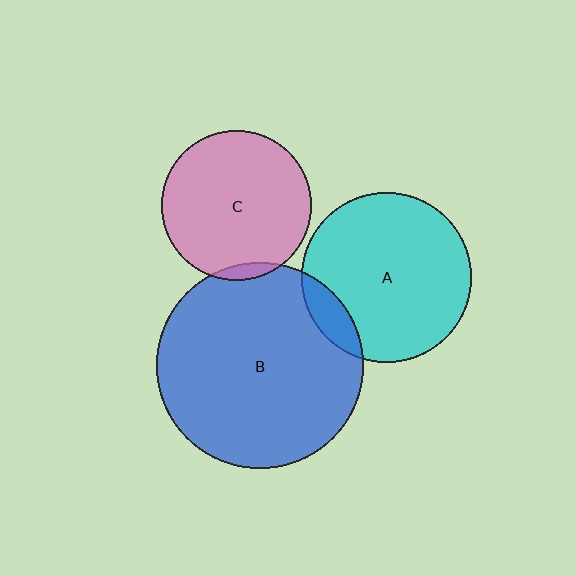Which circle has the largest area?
Circle B (blue).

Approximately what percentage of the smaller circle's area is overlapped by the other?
Approximately 5%.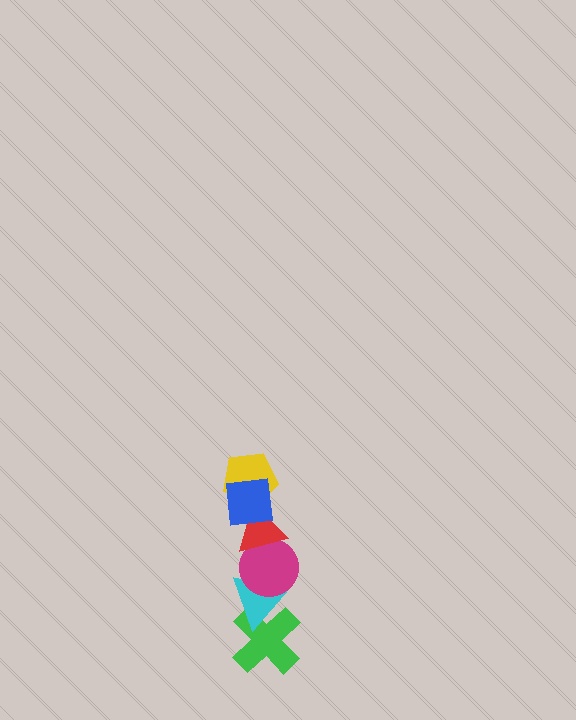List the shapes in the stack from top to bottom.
From top to bottom: the blue square, the yellow pentagon, the red triangle, the magenta circle, the cyan triangle, the green cross.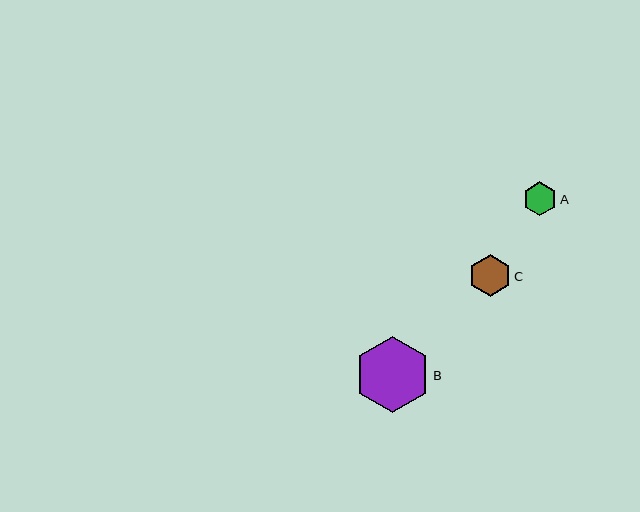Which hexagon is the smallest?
Hexagon A is the smallest with a size of approximately 34 pixels.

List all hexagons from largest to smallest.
From largest to smallest: B, C, A.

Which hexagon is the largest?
Hexagon B is the largest with a size of approximately 76 pixels.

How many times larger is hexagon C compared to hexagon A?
Hexagon C is approximately 1.2 times the size of hexagon A.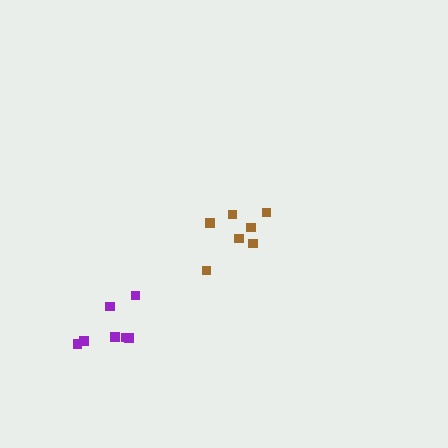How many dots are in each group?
Group 1: 7 dots, Group 2: 7 dots (14 total).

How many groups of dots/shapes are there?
There are 2 groups.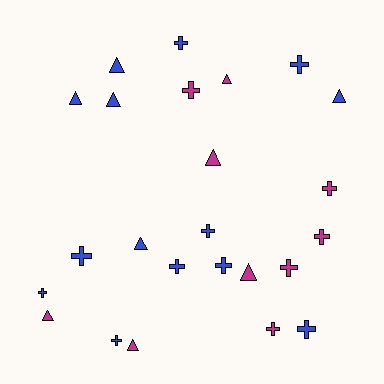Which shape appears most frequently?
Cross, with 14 objects.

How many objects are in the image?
There are 24 objects.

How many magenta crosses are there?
There are 5 magenta crosses.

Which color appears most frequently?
Blue, with 14 objects.